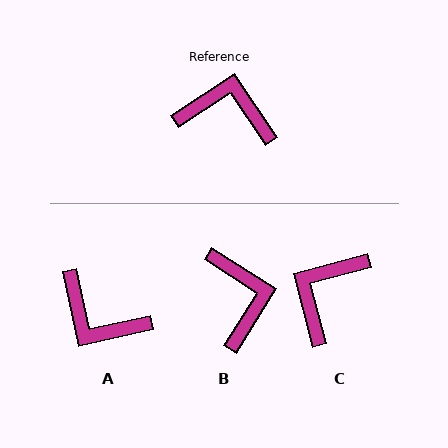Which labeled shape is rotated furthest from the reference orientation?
A, about 159 degrees away.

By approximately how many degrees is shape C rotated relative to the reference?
Approximately 71 degrees counter-clockwise.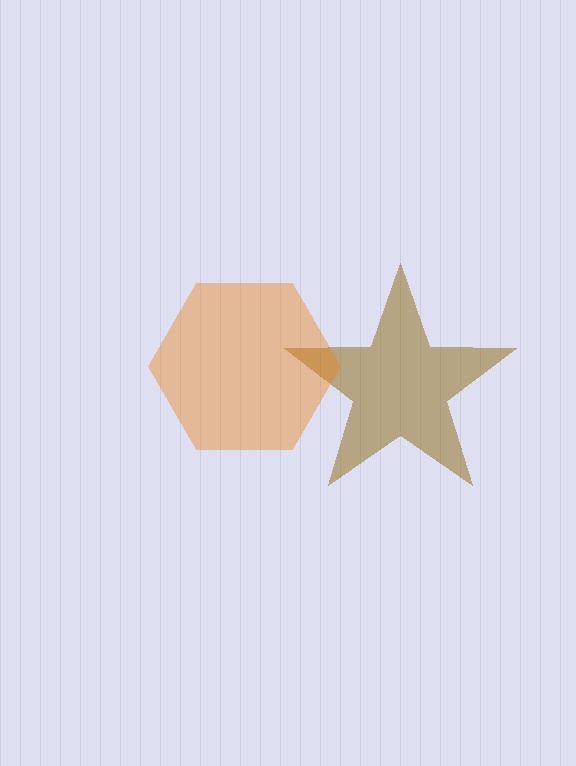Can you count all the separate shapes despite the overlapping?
Yes, there are 2 separate shapes.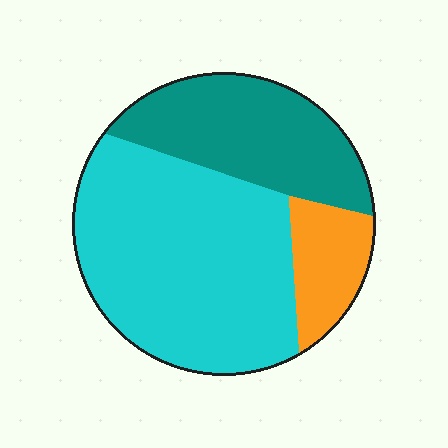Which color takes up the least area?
Orange, at roughly 15%.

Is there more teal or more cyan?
Cyan.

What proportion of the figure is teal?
Teal covers 30% of the figure.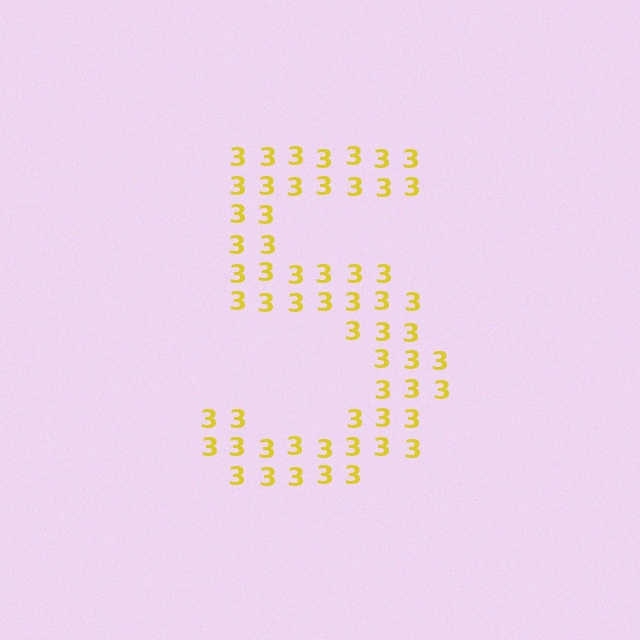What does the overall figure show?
The overall figure shows the digit 5.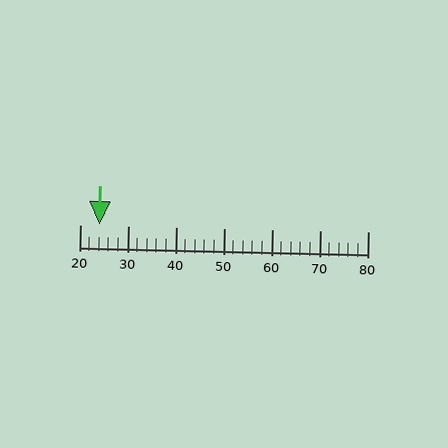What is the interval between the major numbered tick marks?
The major tick marks are spaced 10 units apart.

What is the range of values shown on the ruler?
The ruler shows values from 20 to 80.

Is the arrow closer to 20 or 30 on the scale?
The arrow is closer to 20.